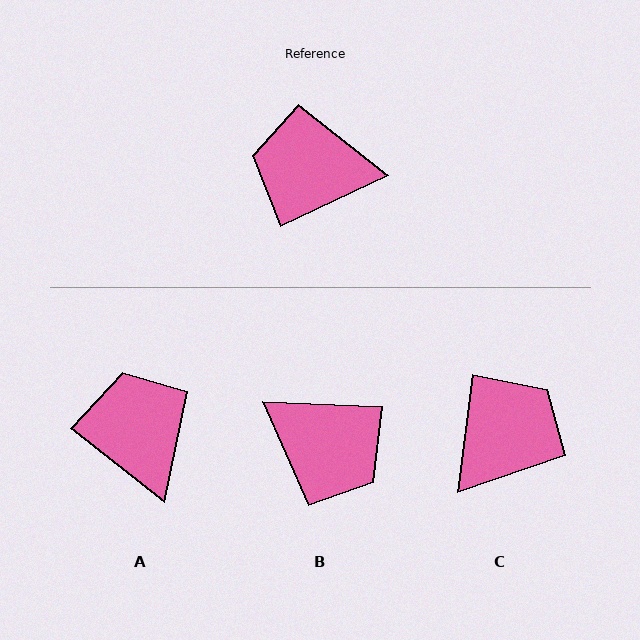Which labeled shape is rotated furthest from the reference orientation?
B, about 152 degrees away.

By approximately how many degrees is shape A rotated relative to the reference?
Approximately 64 degrees clockwise.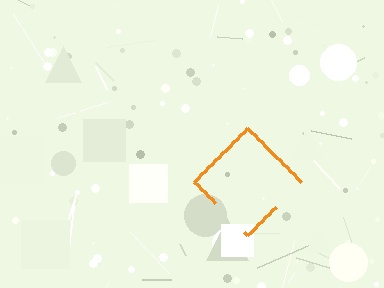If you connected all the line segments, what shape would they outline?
They would outline a diamond.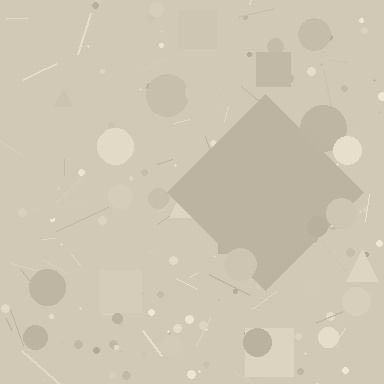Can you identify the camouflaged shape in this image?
The camouflaged shape is a diamond.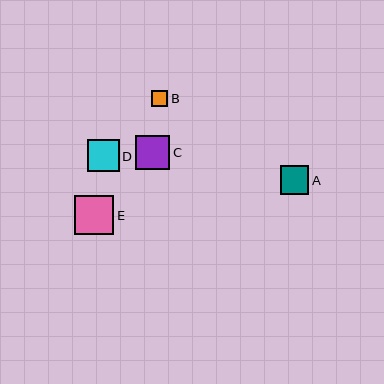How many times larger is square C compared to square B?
Square C is approximately 2.1 times the size of square B.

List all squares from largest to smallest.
From largest to smallest: E, C, D, A, B.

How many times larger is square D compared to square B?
Square D is approximately 2.0 times the size of square B.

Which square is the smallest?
Square B is the smallest with a size of approximately 16 pixels.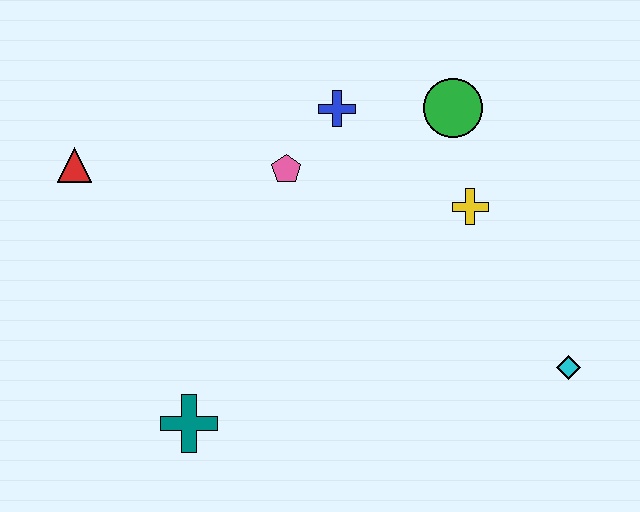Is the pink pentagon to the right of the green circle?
No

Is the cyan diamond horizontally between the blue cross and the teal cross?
No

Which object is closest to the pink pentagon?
The blue cross is closest to the pink pentagon.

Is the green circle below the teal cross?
No